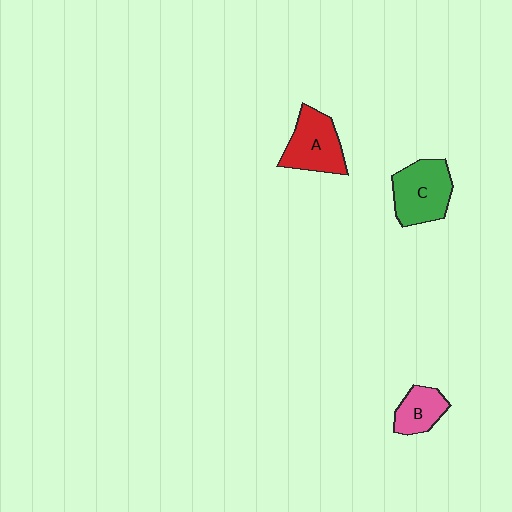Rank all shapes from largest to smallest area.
From largest to smallest: C (green), A (red), B (pink).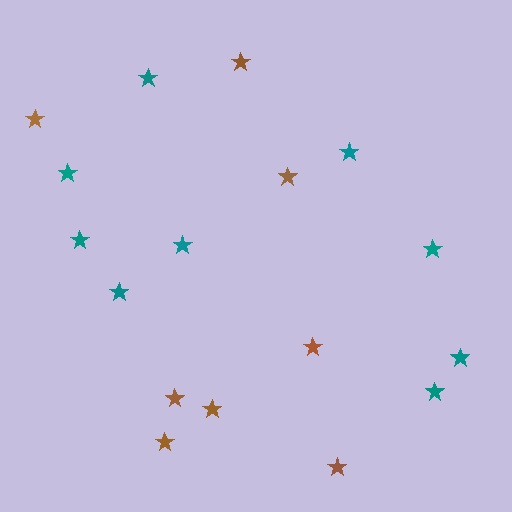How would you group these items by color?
There are 2 groups: one group of teal stars (9) and one group of brown stars (8).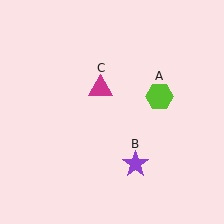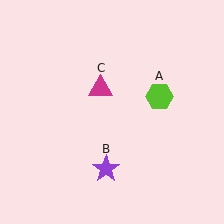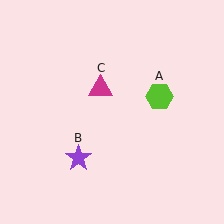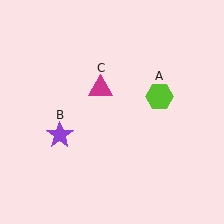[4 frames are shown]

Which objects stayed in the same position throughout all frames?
Lime hexagon (object A) and magenta triangle (object C) remained stationary.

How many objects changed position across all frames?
1 object changed position: purple star (object B).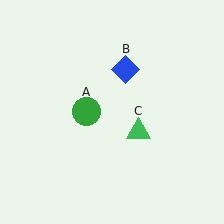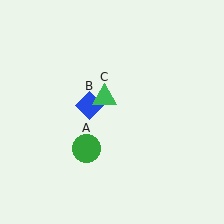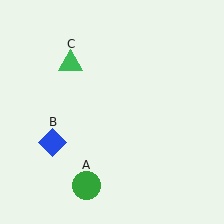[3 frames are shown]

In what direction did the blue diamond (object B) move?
The blue diamond (object B) moved down and to the left.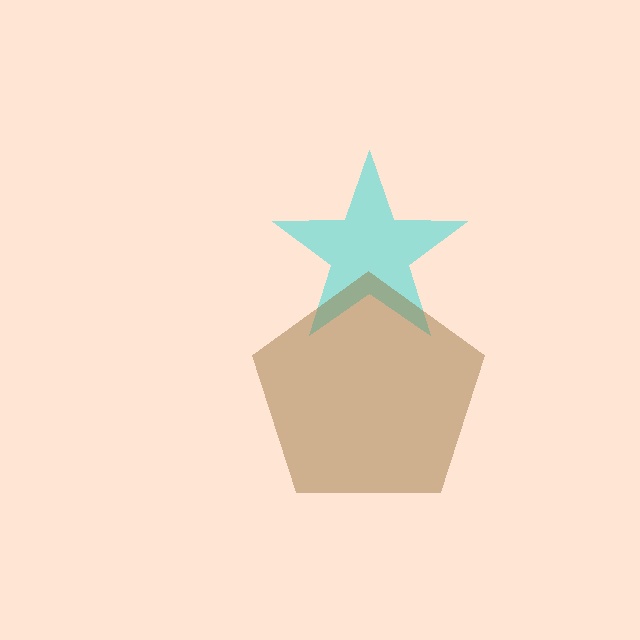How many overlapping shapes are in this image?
There are 2 overlapping shapes in the image.